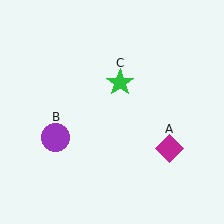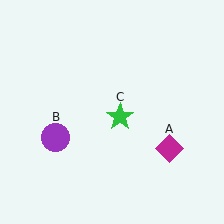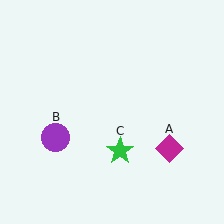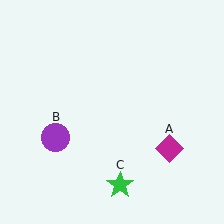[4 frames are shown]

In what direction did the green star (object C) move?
The green star (object C) moved down.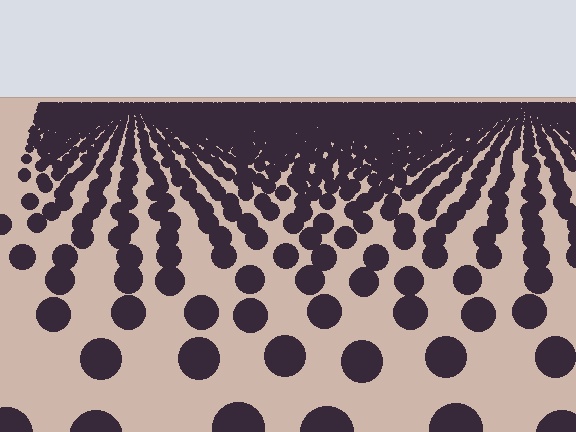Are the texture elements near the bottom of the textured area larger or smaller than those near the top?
Larger. Near the bottom, elements are closer to the viewer and appear at a bigger on-screen size.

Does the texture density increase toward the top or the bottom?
Density increases toward the top.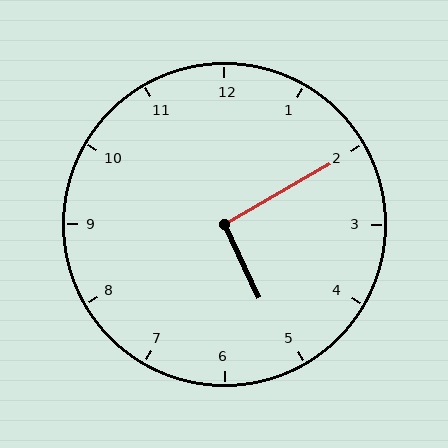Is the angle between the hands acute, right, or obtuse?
It is right.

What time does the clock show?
5:10.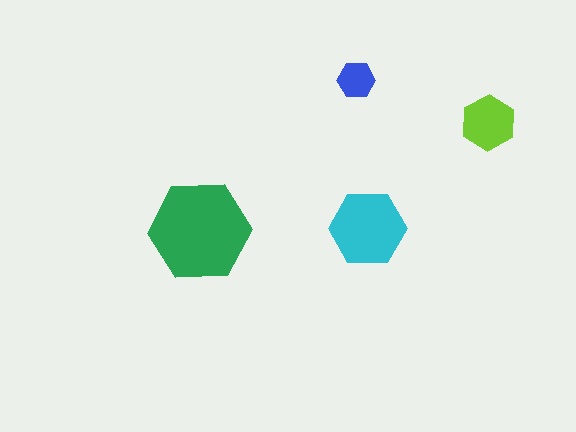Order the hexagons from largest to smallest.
the green one, the cyan one, the lime one, the blue one.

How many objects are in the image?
There are 4 objects in the image.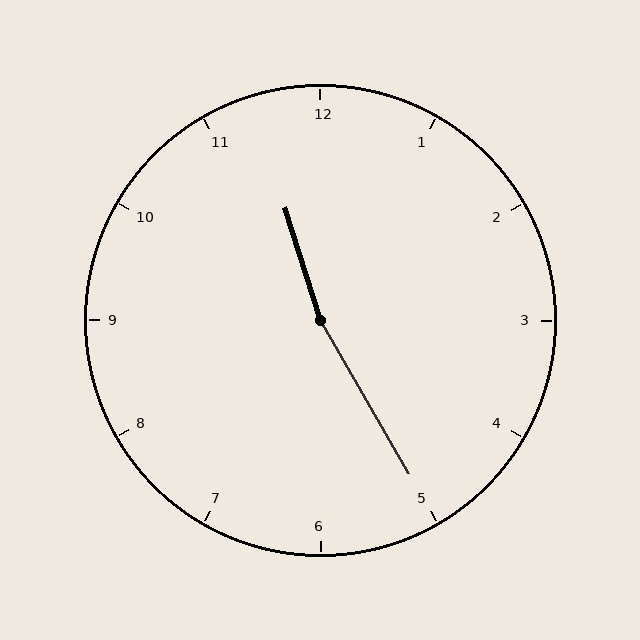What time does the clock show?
11:25.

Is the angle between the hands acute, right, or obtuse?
It is obtuse.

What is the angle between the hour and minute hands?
Approximately 168 degrees.